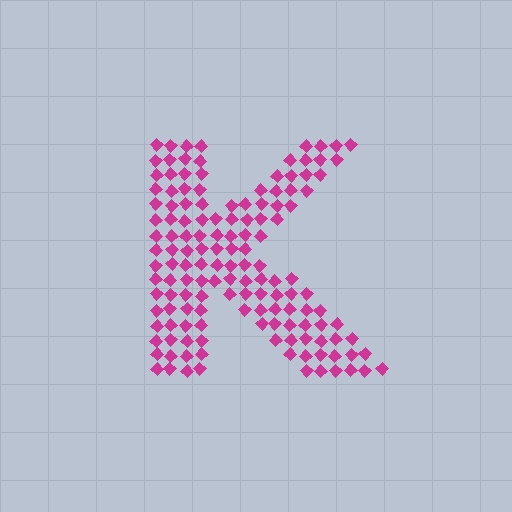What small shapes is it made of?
It is made of small diamonds.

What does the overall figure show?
The overall figure shows the letter K.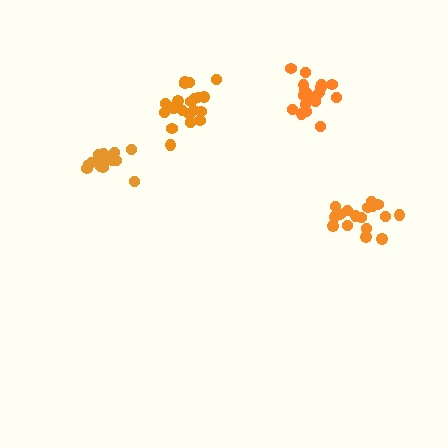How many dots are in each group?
Group 1: 20 dots, Group 2: 17 dots, Group 3: 19 dots, Group 4: 15 dots (71 total).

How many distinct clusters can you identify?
There are 4 distinct clusters.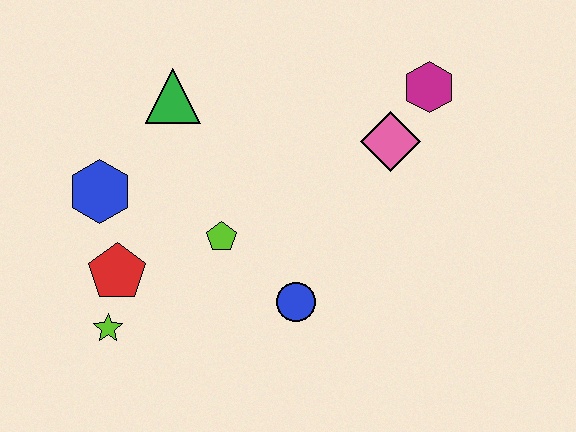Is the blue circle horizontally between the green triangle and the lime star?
No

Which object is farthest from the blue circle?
The magenta hexagon is farthest from the blue circle.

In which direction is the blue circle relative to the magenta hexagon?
The blue circle is below the magenta hexagon.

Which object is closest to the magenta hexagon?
The pink diamond is closest to the magenta hexagon.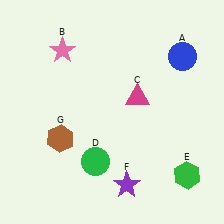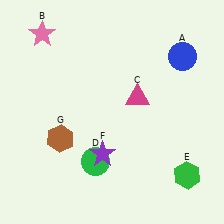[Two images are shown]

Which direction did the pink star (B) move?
The pink star (B) moved left.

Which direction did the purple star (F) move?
The purple star (F) moved up.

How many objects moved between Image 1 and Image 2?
2 objects moved between the two images.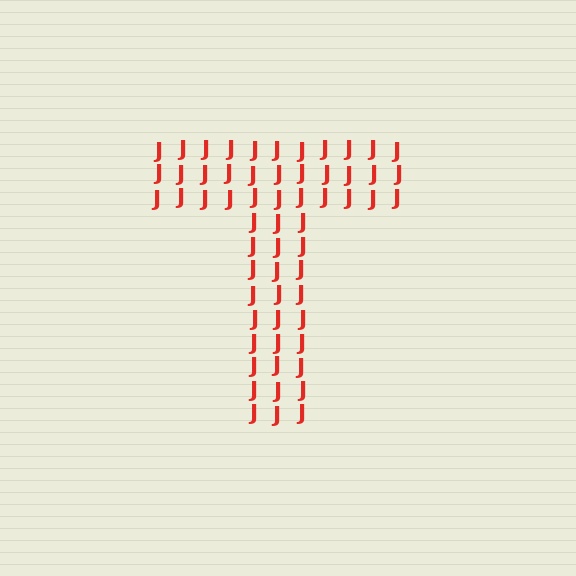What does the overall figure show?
The overall figure shows the letter T.